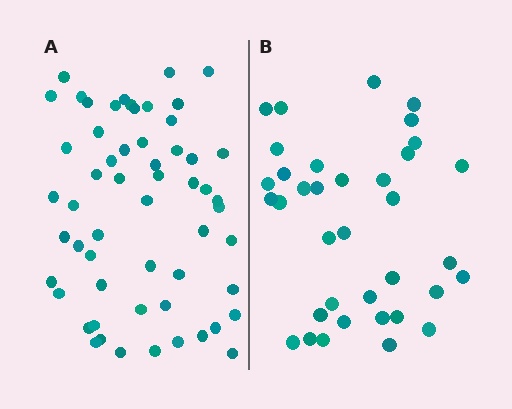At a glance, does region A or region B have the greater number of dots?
Region A (the left region) has more dots.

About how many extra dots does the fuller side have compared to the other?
Region A has approximately 20 more dots than region B.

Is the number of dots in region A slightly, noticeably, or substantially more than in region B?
Region A has substantially more. The ratio is roughly 1.6 to 1.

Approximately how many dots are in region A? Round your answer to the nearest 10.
About 60 dots. (The exact count is 57, which rounds to 60.)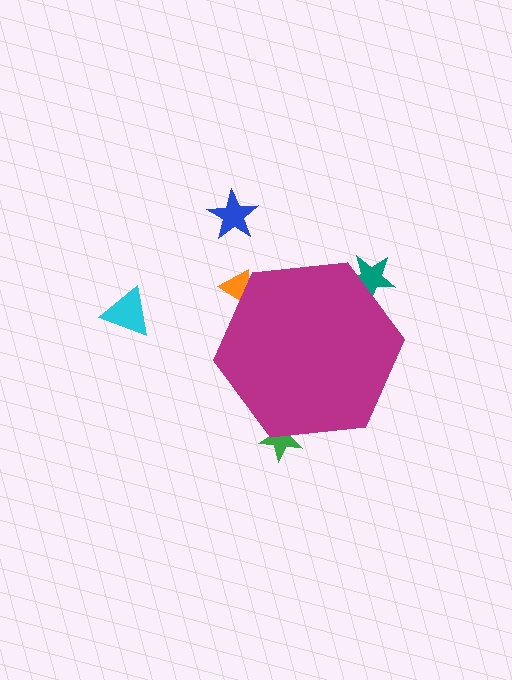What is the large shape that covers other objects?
A magenta hexagon.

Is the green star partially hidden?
Yes, the green star is partially hidden behind the magenta hexagon.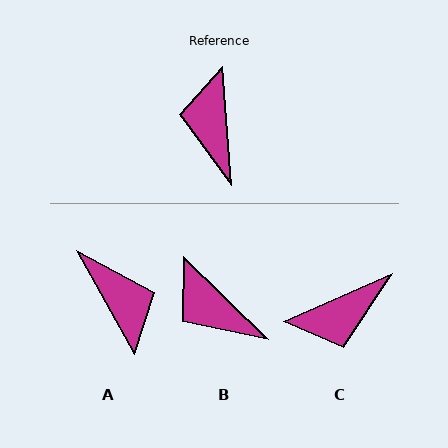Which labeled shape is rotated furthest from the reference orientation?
A, about 155 degrees away.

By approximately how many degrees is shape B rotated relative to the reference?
Approximately 42 degrees counter-clockwise.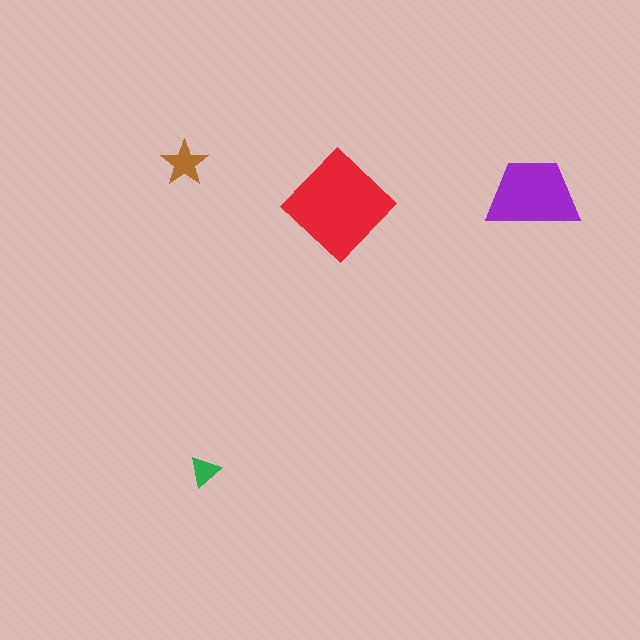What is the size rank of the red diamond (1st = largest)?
1st.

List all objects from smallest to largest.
The green triangle, the brown star, the purple trapezoid, the red diamond.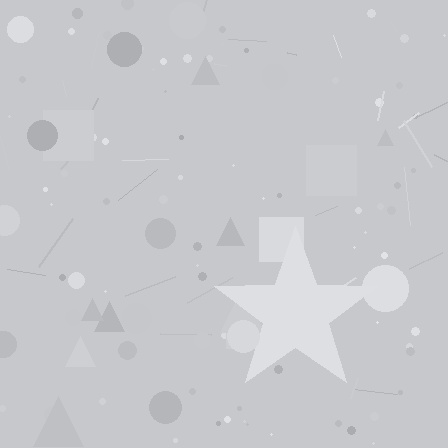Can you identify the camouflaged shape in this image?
The camouflaged shape is a star.